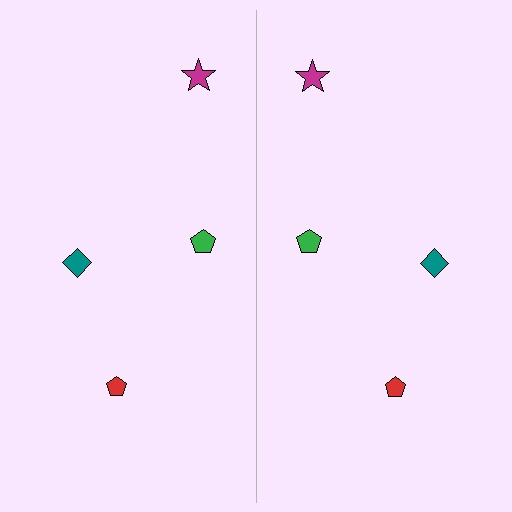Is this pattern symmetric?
Yes, this pattern has bilateral (reflection) symmetry.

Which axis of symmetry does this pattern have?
The pattern has a vertical axis of symmetry running through the center of the image.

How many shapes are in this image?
There are 8 shapes in this image.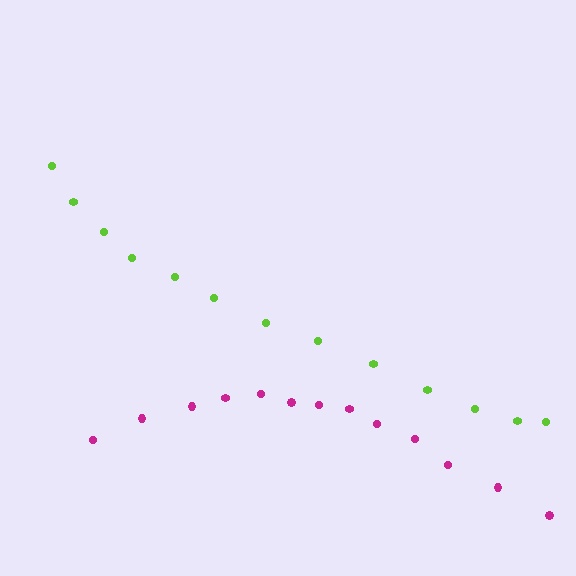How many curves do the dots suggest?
There are 2 distinct paths.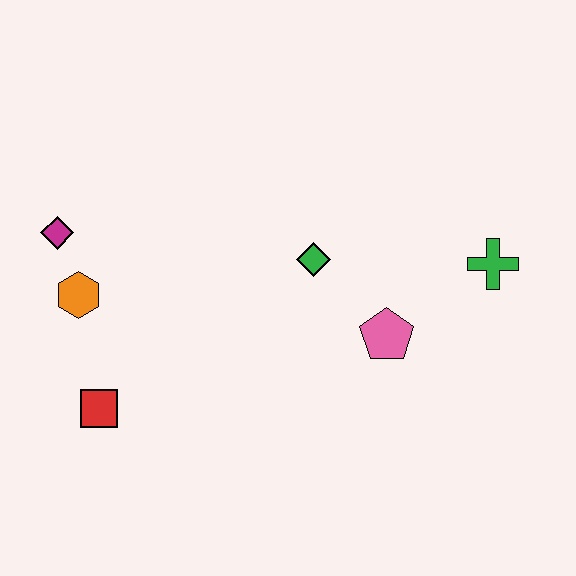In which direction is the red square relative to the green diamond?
The red square is to the left of the green diamond.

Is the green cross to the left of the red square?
No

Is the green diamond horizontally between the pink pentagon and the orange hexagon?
Yes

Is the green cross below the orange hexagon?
No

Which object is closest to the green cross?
The pink pentagon is closest to the green cross.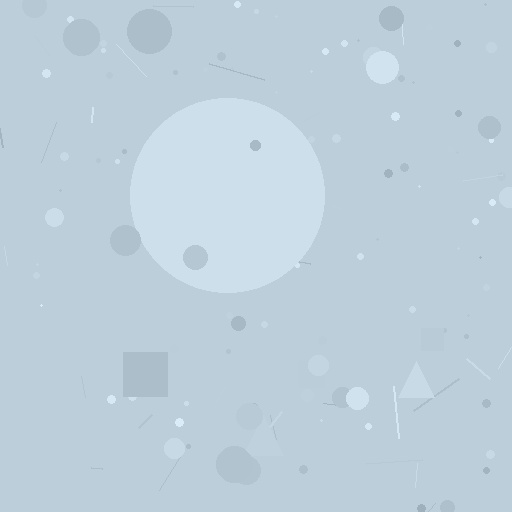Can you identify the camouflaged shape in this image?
The camouflaged shape is a circle.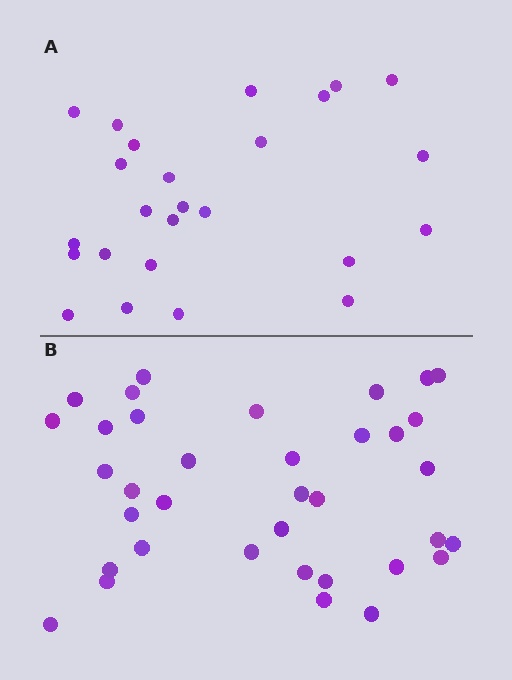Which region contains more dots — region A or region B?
Region B (the bottom region) has more dots.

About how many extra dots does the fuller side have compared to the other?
Region B has roughly 12 or so more dots than region A.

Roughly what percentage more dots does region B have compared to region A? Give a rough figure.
About 45% more.